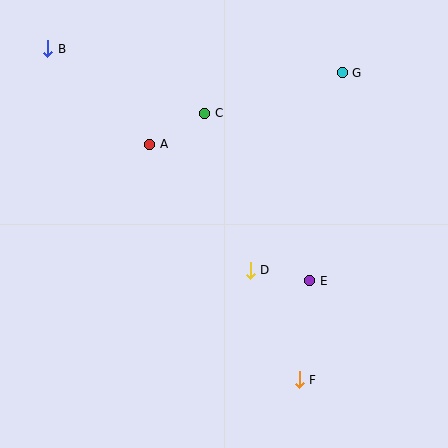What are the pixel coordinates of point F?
Point F is at (299, 380).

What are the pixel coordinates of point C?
Point C is at (205, 113).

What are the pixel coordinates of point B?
Point B is at (48, 49).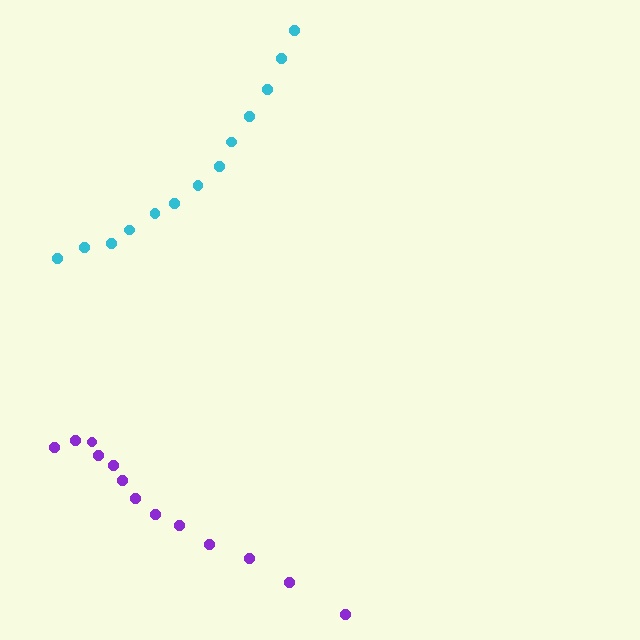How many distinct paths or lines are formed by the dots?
There are 2 distinct paths.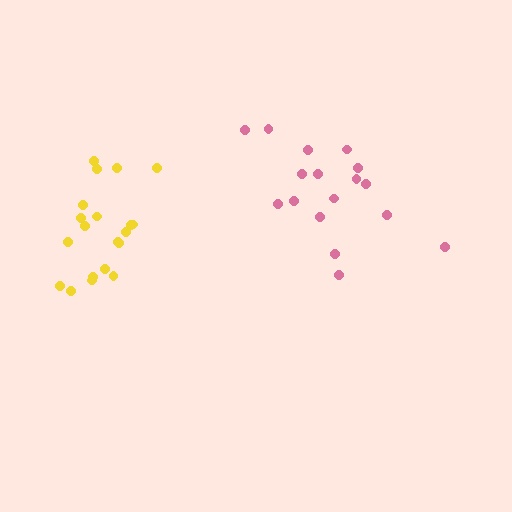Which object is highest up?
The pink cluster is topmost.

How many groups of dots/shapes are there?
There are 2 groups.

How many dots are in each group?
Group 1: 17 dots, Group 2: 20 dots (37 total).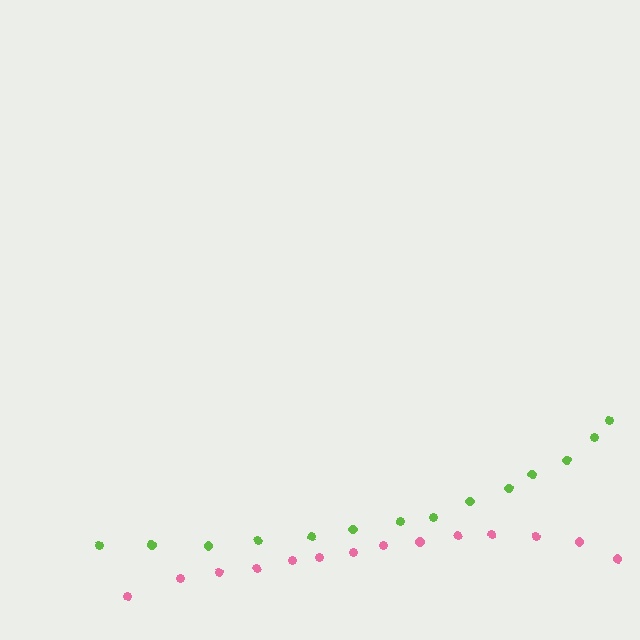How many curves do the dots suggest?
There are 2 distinct paths.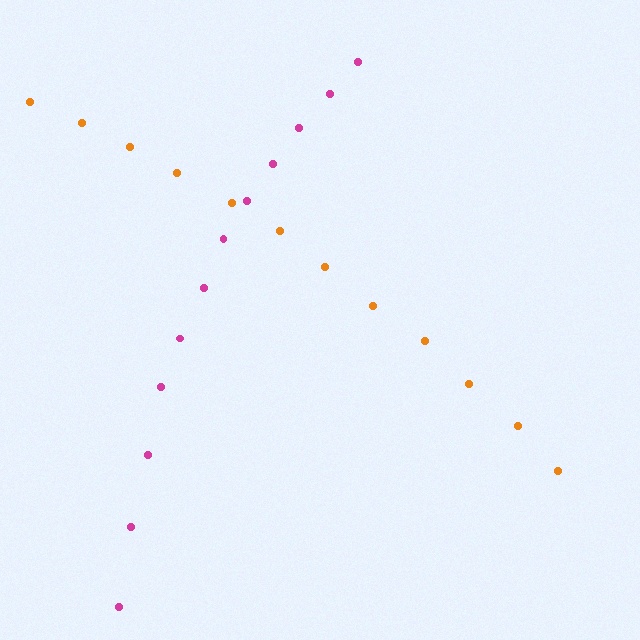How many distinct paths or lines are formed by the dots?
There are 2 distinct paths.